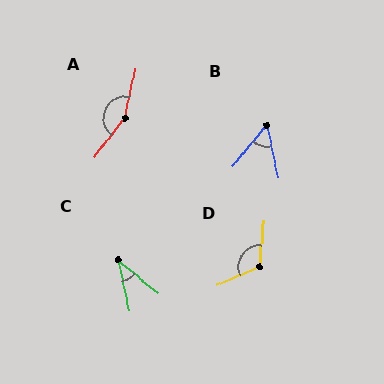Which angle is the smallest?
C, at approximately 38 degrees.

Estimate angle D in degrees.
Approximately 118 degrees.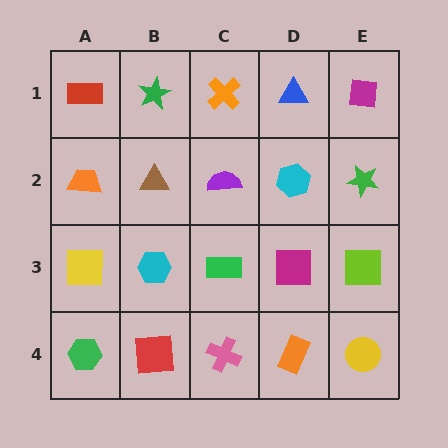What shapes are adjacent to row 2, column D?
A blue triangle (row 1, column D), a magenta square (row 3, column D), a purple semicircle (row 2, column C), a green star (row 2, column E).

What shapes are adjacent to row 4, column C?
A green rectangle (row 3, column C), a red square (row 4, column B), an orange rectangle (row 4, column D).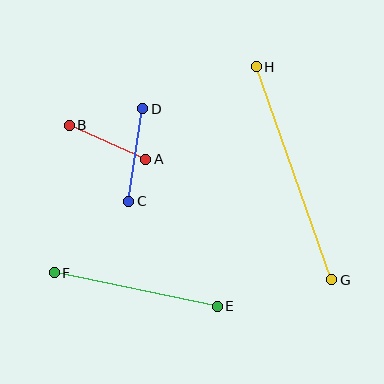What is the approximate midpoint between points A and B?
The midpoint is at approximately (107, 142) pixels.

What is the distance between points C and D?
The distance is approximately 93 pixels.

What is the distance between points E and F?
The distance is approximately 167 pixels.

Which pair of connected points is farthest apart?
Points G and H are farthest apart.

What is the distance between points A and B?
The distance is approximately 83 pixels.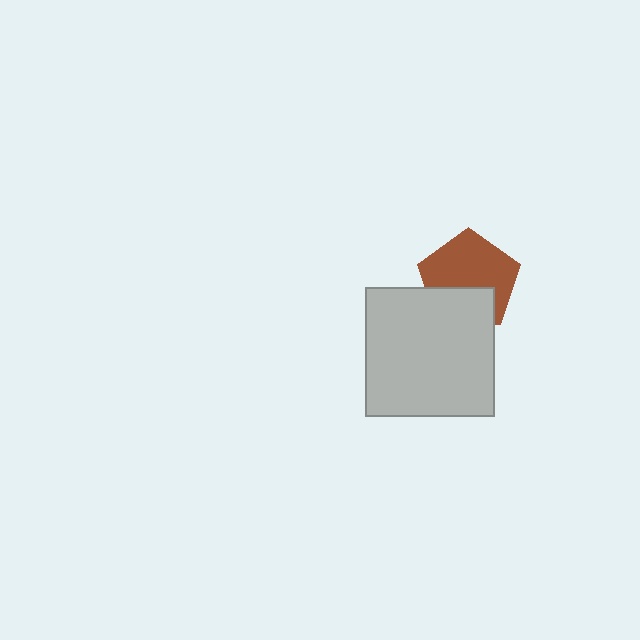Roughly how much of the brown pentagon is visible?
Most of it is visible (roughly 65%).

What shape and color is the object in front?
The object in front is a light gray square.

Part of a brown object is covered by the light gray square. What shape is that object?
It is a pentagon.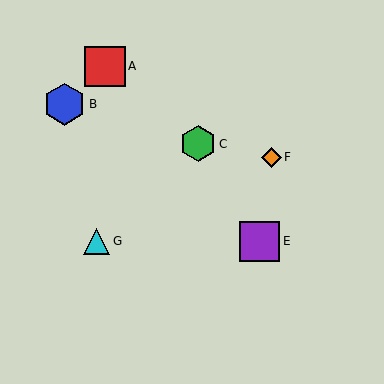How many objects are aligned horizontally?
3 objects (D, E, G) are aligned horizontally.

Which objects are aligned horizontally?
Objects D, E, G are aligned horizontally.